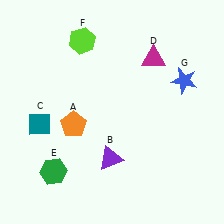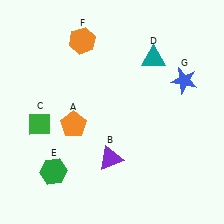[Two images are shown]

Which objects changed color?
C changed from teal to green. D changed from magenta to teal. F changed from lime to orange.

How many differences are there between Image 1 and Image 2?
There are 3 differences between the two images.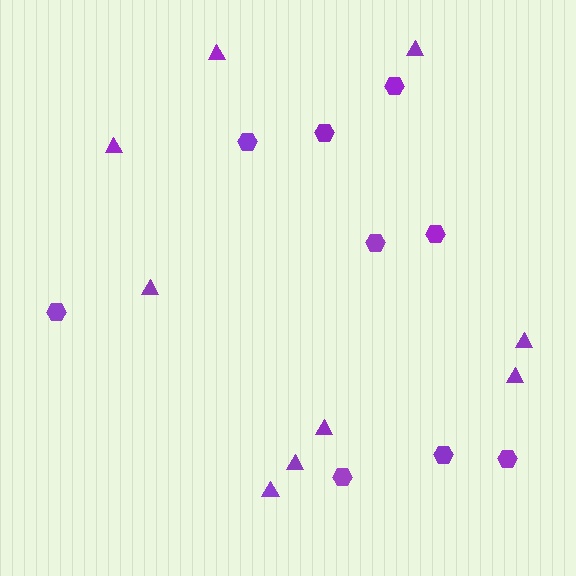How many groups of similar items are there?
There are 2 groups: one group of hexagons (9) and one group of triangles (9).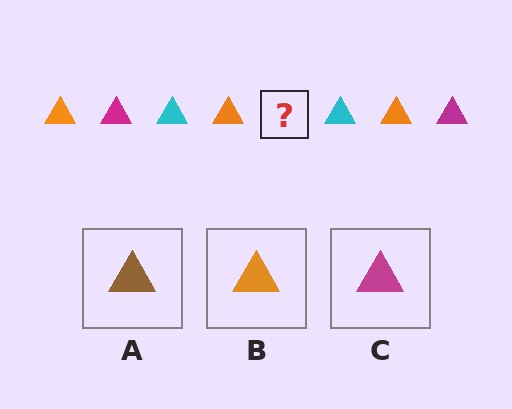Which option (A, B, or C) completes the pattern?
C.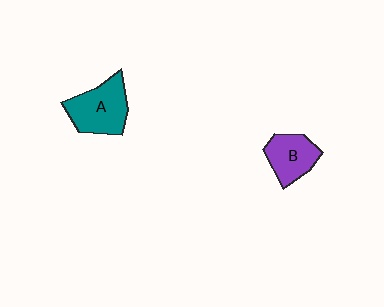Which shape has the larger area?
Shape A (teal).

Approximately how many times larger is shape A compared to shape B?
Approximately 1.3 times.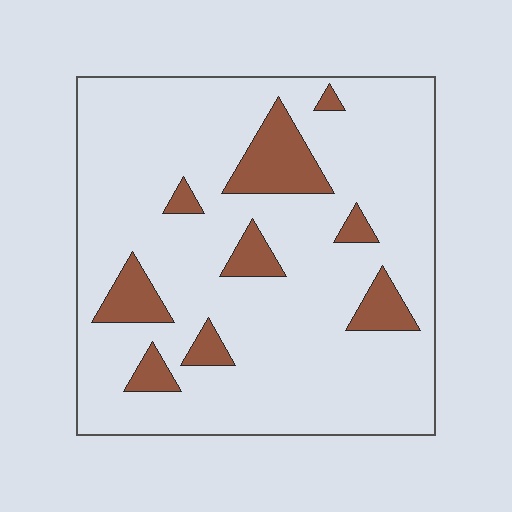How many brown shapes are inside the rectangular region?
9.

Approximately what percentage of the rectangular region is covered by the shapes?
Approximately 15%.